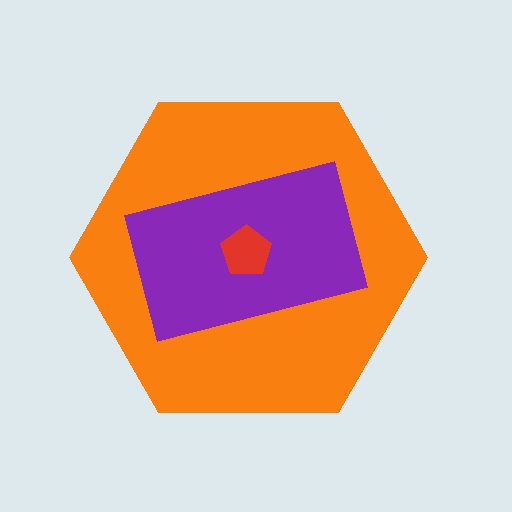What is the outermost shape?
The orange hexagon.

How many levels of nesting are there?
3.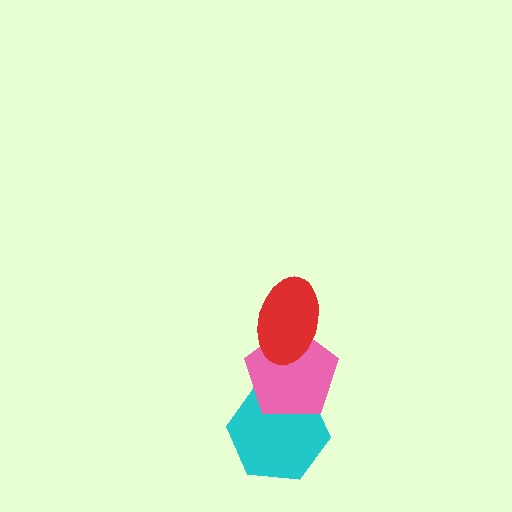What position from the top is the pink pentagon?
The pink pentagon is 2nd from the top.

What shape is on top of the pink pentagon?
The red ellipse is on top of the pink pentagon.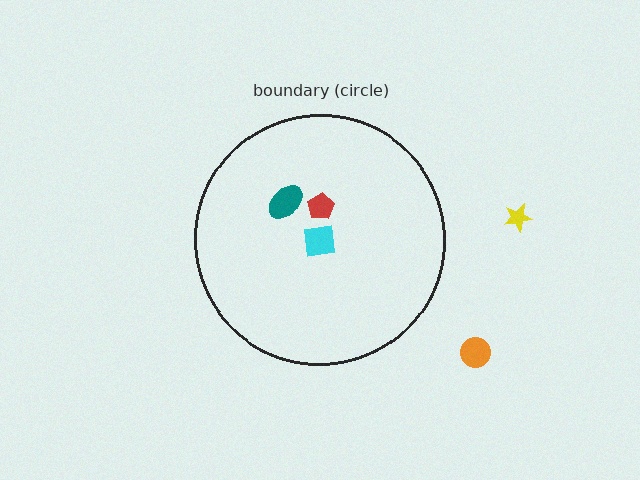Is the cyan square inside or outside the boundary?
Inside.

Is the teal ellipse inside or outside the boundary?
Inside.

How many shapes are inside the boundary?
3 inside, 2 outside.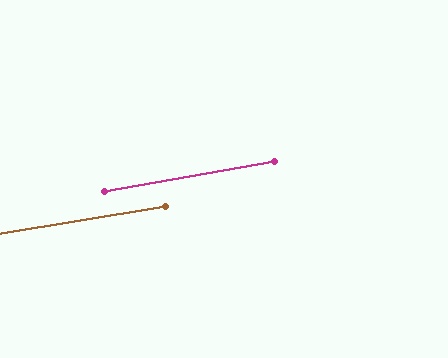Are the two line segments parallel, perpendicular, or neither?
Parallel — their directions differ by only 1.0°.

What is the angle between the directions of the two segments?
Approximately 1 degree.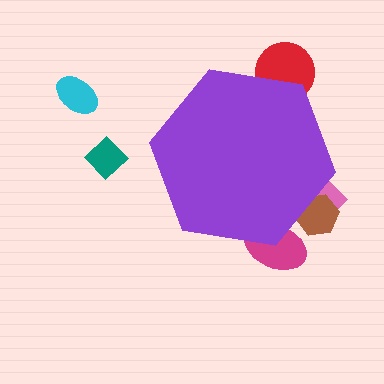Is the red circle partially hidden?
Yes, the red circle is partially hidden behind the purple hexagon.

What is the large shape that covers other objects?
A purple hexagon.